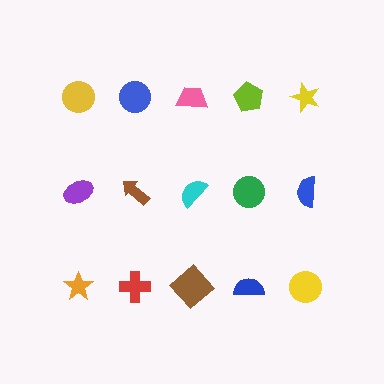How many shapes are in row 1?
5 shapes.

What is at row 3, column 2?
A red cross.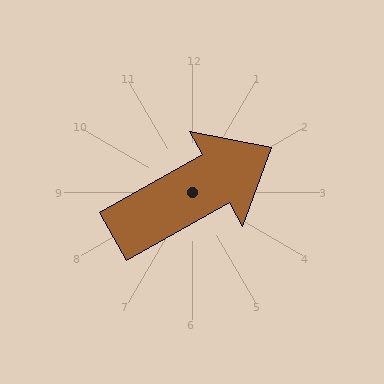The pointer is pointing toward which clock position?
Roughly 2 o'clock.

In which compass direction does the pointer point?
Northeast.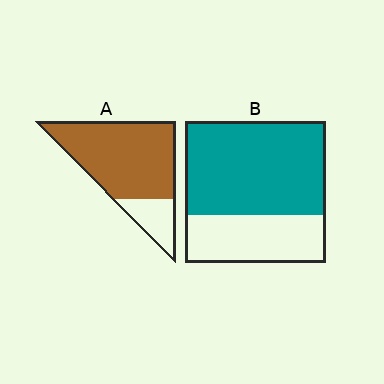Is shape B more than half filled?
Yes.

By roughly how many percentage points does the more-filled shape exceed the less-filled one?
By roughly 15 percentage points (A over B).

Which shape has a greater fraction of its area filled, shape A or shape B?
Shape A.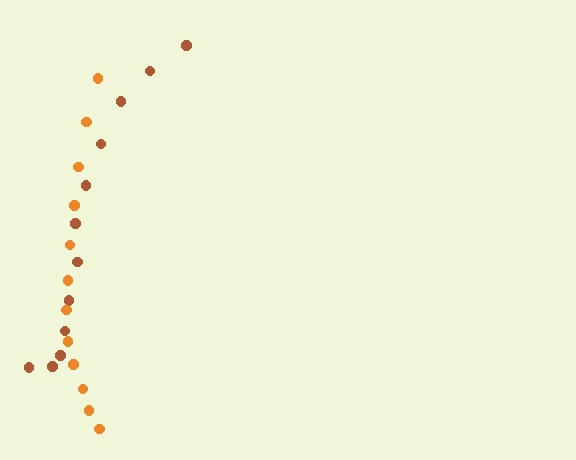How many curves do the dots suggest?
There are 2 distinct paths.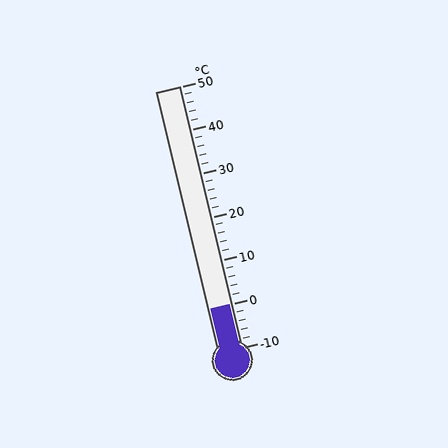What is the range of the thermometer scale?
The thermometer scale ranges from -10°C to 50°C.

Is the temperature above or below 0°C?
The temperature is at 0°C.